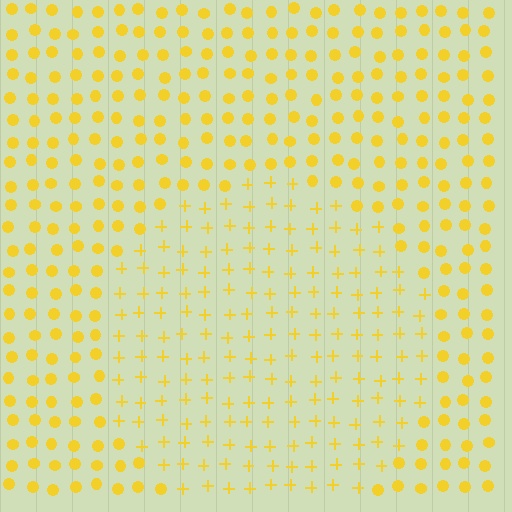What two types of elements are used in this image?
The image uses plus signs inside the circle region and circles outside it.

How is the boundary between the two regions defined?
The boundary is defined by a change in element shape: plus signs inside vs. circles outside. All elements share the same color and spacing.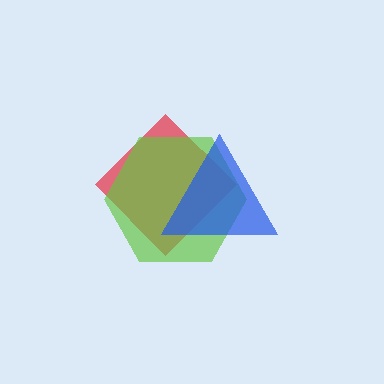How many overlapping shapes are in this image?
There are 3 overlapping shapes in the image.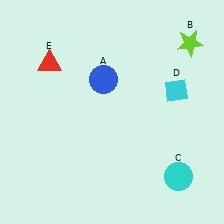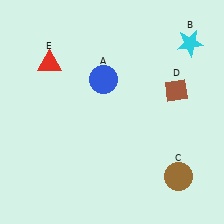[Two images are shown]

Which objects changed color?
B changed from lime to cyan. C changed from cyan to brown. D changed from cyan to brown.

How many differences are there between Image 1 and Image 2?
There are 3 differences between the two images.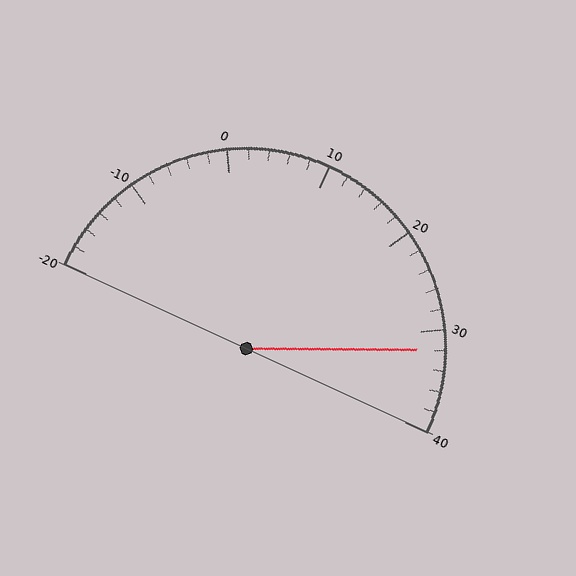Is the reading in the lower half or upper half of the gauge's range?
The reading is in the upper half of the range (-20 to 40).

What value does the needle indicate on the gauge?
The needle indicates approximately 32.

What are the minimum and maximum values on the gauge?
The gauge ranges from -20 to 40.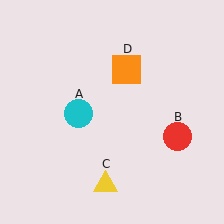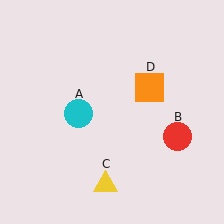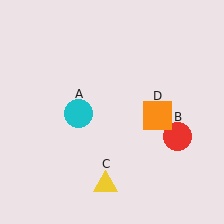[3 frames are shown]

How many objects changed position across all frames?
1 object changed position: orange square (object D).